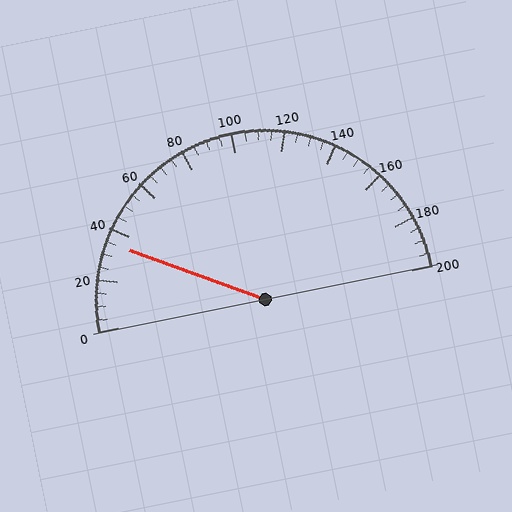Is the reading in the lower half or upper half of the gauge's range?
The reading is in the lower half of the range (0 to 200).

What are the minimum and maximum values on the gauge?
The gauge ranges from 0 to 200.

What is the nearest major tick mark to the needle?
The nearest major tick mark is 40.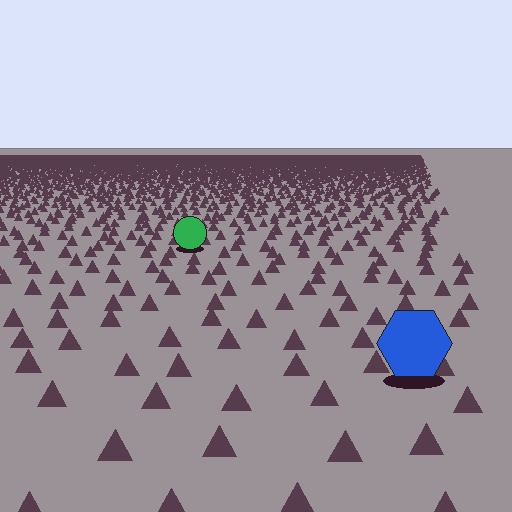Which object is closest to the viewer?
The blue hexagon is closest. The texture marks near it are larger and more spread out.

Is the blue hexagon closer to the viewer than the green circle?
Yes. The blue hexagon is closer — you can tell from the texture gradient: the ground texture is coarser near it.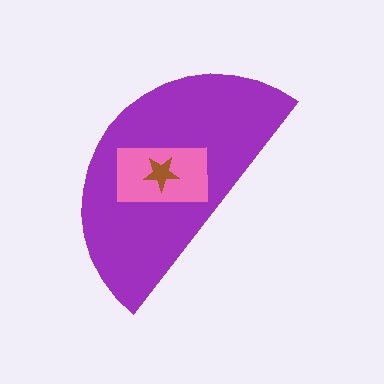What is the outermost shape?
The purple semicircle.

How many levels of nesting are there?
3.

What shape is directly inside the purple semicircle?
The pink rectangle.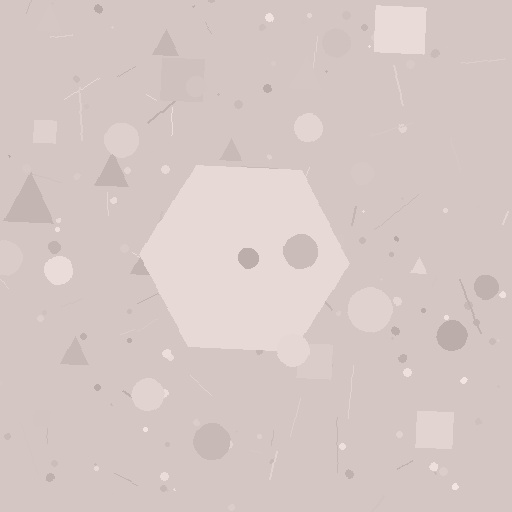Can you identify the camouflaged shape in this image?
The camouflaged shape is a hexagon.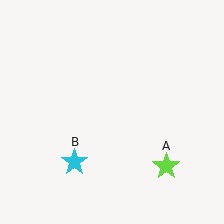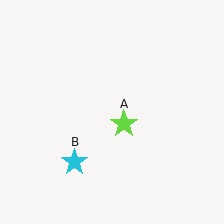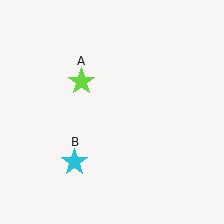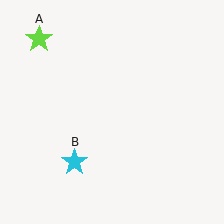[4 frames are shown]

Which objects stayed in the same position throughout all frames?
Cyan star (object B) remained stationary.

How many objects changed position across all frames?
1 object changed position: lime star (object A).